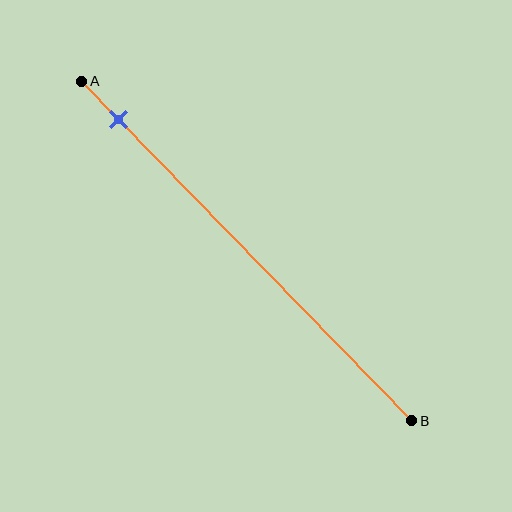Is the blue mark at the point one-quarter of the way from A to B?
No, the mark is at about 10% from A, not at the 25% one-quarter point.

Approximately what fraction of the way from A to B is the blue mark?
The blue mark is approximately 10% of the way from A to B.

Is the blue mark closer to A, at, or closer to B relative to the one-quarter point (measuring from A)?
The blue mark is closer to point A than the one-quarter point of segment AB.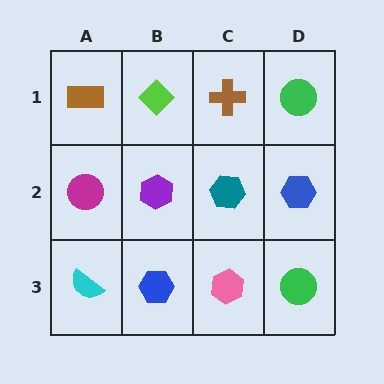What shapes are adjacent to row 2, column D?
A green circle (row 1, column D), a green circle (row 3, column D), a teal hexagon (row 2, column C).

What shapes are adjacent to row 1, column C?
A teal hexagon (row 2, column C), a lime diamond (row 1, column B), a green circle (row 1, column D).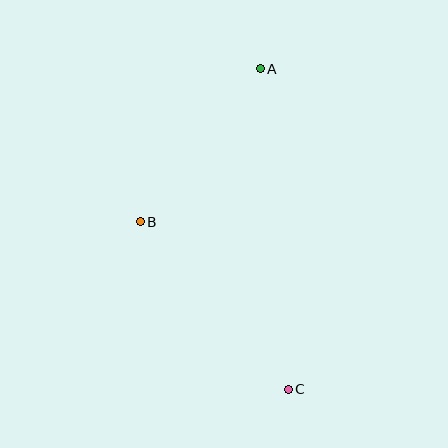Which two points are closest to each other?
Points A and B are closest to each other.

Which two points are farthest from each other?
Points A and C are farthest from each other.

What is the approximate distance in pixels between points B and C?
The distance between B and C is approximately 224 pixels.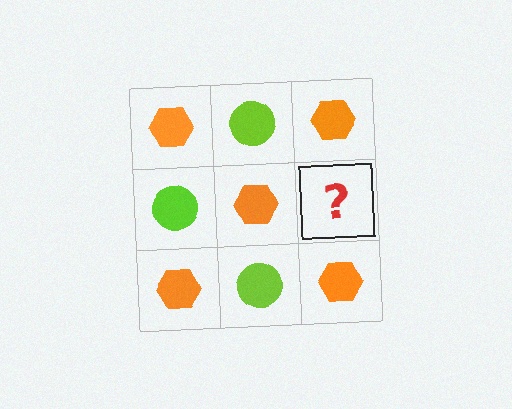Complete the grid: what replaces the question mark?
The question mark should be replaced with a lime circle.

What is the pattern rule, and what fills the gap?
The rule is that it alternates orange hexagon and lime circle in a checkerboard pattern. The gap should be filled with a lime circle.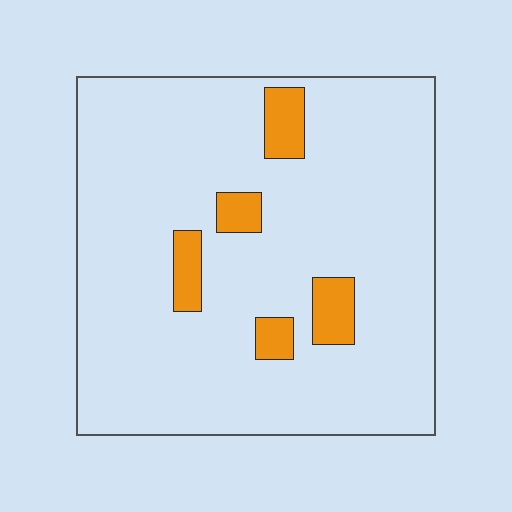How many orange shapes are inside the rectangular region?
5.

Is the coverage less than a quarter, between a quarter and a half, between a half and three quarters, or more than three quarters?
Less than a quarter.